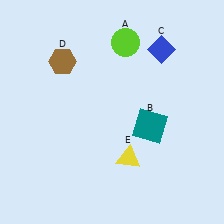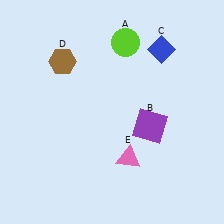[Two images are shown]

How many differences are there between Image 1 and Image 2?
There are 2 differences between the two images.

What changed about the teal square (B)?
In Image 1, B is teal. In Image 2, it changed to purple.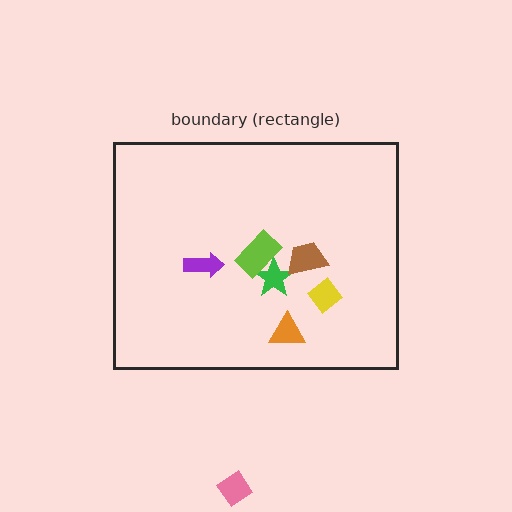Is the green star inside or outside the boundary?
Inside.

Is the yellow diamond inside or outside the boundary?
Inside.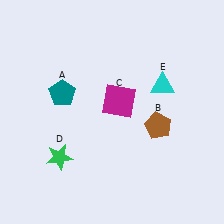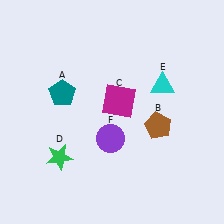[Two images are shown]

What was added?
A purple circle (F) was added in Image 2.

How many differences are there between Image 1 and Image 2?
There is 1 difference between the two images.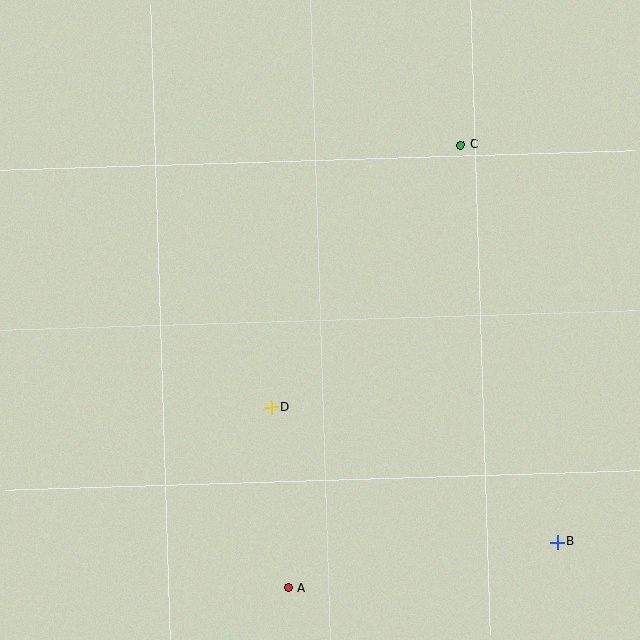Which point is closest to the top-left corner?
Point C is closest to the top-left corner.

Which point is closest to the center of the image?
Point D at (271, 407) is closest to the center.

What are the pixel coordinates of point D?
Point D is at (271, 407).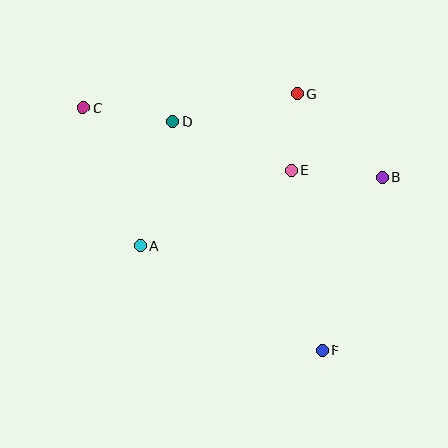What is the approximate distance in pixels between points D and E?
The distance between D and E is approximately 127 pixels.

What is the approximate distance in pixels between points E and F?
The distance between E and F is approximately 183 pixels.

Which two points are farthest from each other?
Points C and F are farthest from each other.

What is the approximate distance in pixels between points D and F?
The distance between D and F is approximately 273 pixels.